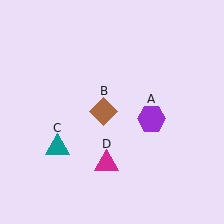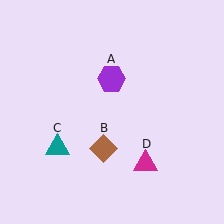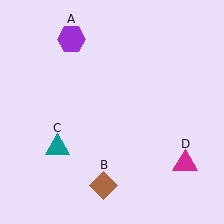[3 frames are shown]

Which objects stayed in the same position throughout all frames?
Teal triangle (object C) remained stationary.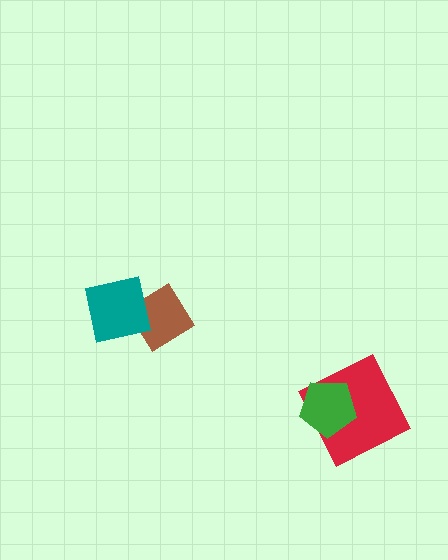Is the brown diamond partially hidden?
Yes, it is partially covered by another shape.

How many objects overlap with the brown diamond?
1 object overlaps with the brown diamond.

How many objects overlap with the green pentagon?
1 object overlaps with the green pentagon.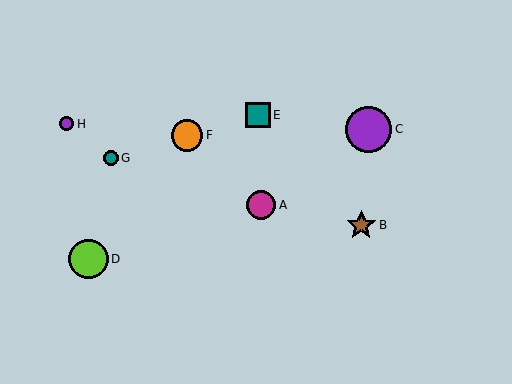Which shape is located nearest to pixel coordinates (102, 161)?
The teal circle (labeled G) at (111, 158) is nearest to that location.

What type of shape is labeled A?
Shape A is a magenta circle.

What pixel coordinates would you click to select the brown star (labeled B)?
Click at (361, 225) to select the brown star B.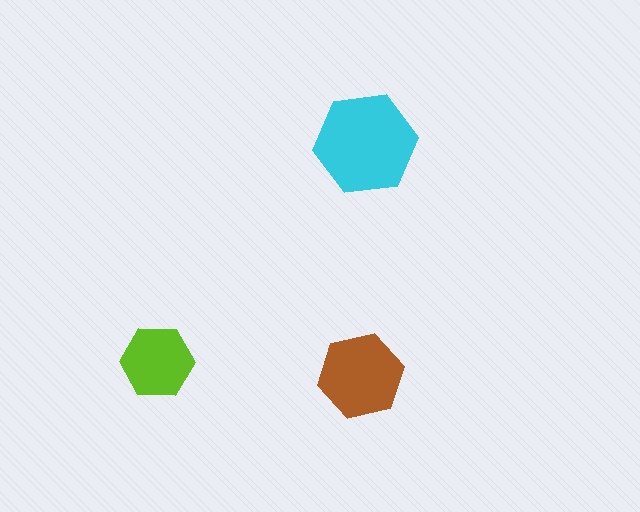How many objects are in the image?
There are 3 objects in the image.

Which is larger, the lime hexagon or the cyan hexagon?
The cyan one.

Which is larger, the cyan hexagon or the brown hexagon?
The cyan one.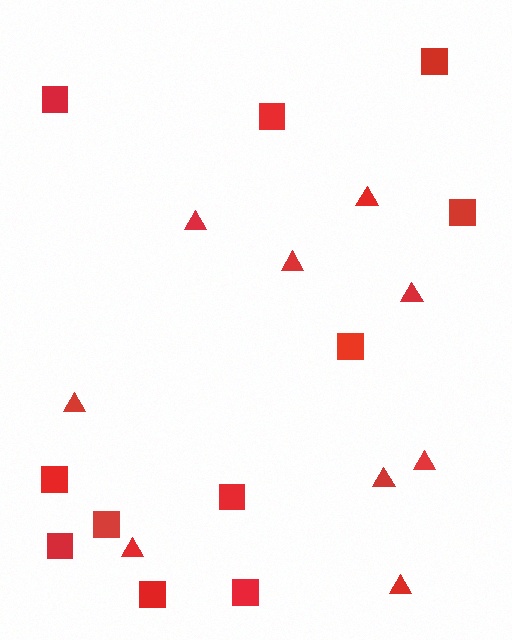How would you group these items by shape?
There are 2 groups: one group of triangles (9) and one group of squares (11).